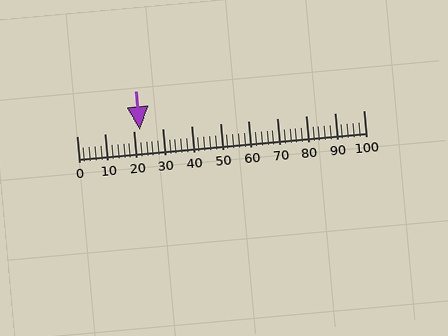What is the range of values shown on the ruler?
The ruler shows values from 0 to 100.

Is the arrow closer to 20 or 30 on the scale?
The arrow is closer to 20.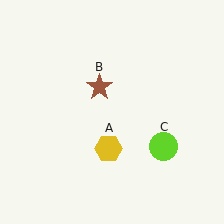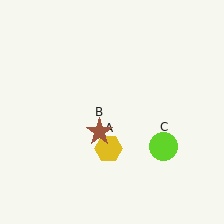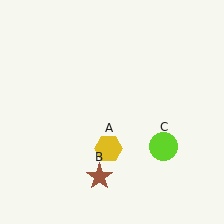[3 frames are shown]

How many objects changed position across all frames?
1 object changed position: brown star (object B).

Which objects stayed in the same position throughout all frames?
Yellow hexagon (object A) and lime circle (object C) remained stationary.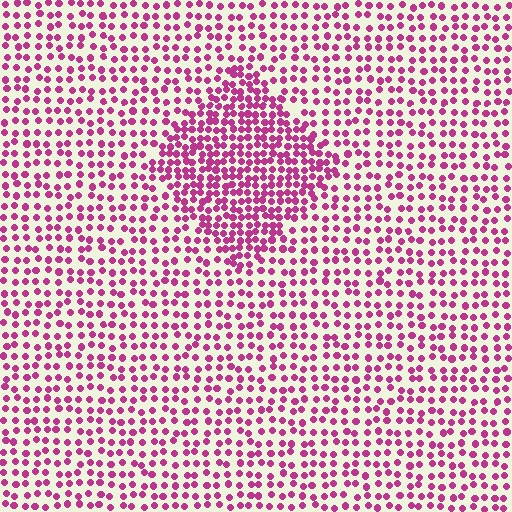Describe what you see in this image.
The image contains small magenta elements arranged at two different densities. A diamond-shaped region is visible where the elements are more densely packed than the surrounding area.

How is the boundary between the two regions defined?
The boundary is defined by a change in element density (approximately 1.8x ratio). All elements are the same color, size, and shape.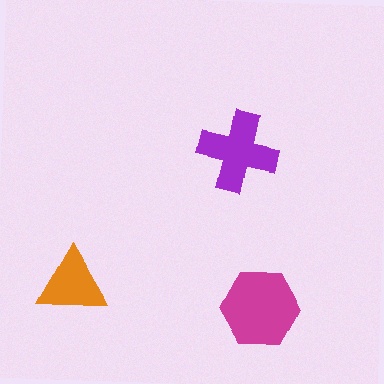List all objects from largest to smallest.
The magenta hexagon, the purple cross, the orange triangle.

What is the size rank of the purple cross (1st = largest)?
2nd.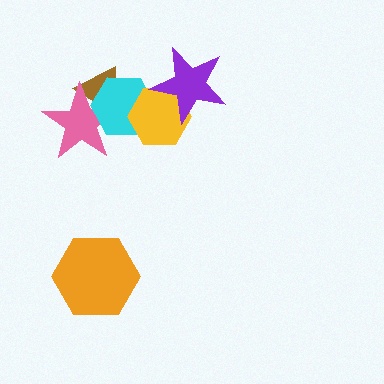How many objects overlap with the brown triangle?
2 objects overlap with the brown triangle.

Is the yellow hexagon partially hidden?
Yes, it is partially covered by another shape.